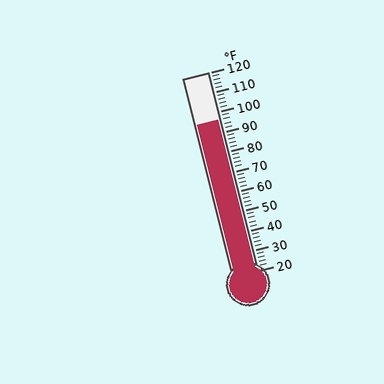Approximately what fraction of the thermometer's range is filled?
The thermometer is filled to approximately 75% of its range.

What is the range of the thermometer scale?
The thermometer scale ranges from 20°F to 120°F.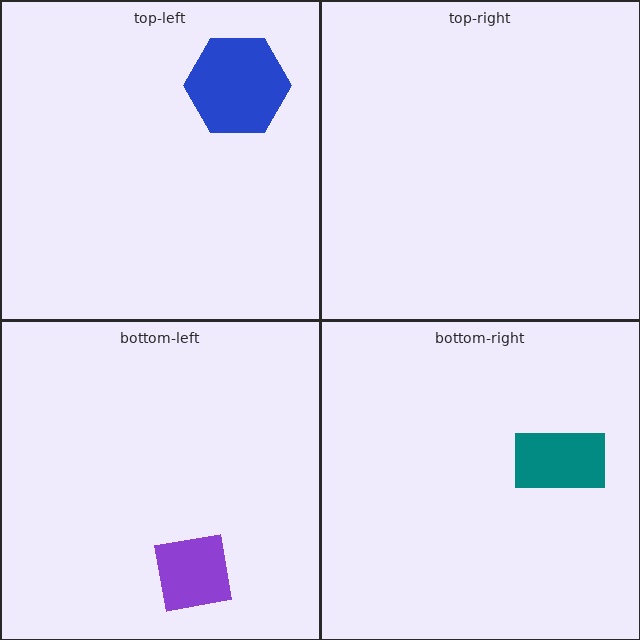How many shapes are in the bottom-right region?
1.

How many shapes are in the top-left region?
1.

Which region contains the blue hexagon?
The top-left region.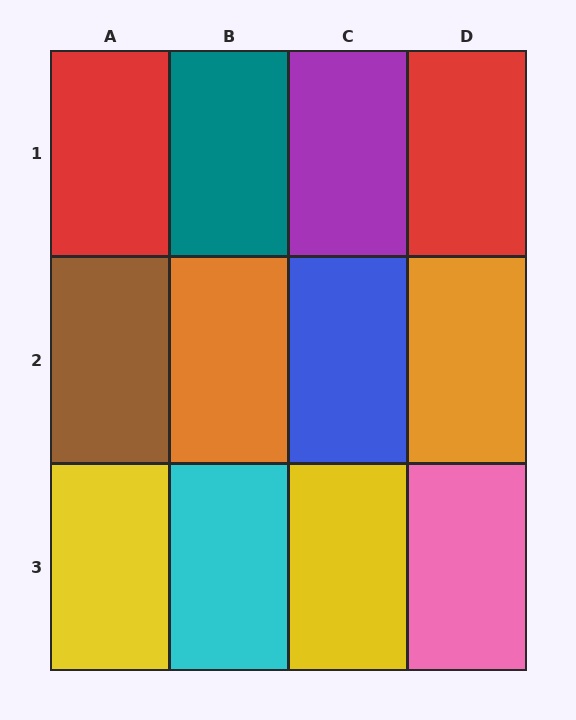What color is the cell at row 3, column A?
Yellow.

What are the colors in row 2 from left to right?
Brown, orange, blue, orange.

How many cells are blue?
1 cell is blue.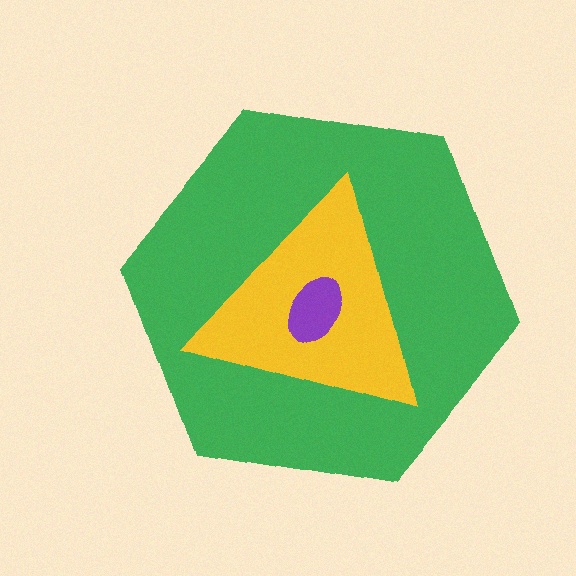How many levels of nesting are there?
3.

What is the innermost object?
The purple ellipse.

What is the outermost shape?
The green hexagon.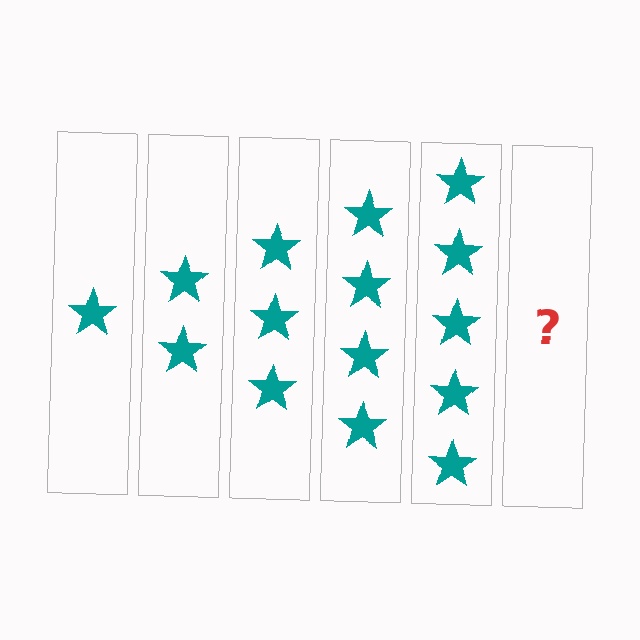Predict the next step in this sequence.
The next step is 6 stars.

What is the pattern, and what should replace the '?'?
The pattern is that each step adds one more star. The '?' should be 6 stars.